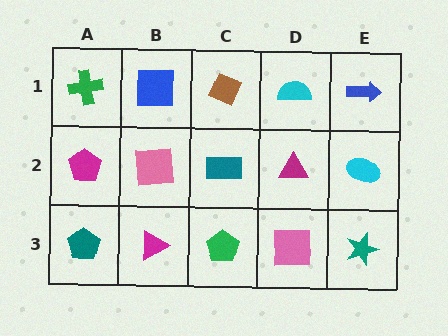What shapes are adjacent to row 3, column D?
A magenta triangle (row 2, column D), a green pentagon (row 3, column C), a teal star (row 3, column E).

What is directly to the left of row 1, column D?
A brown diamond.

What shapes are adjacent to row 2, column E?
A blue arrow (row 1, column E), a teal star (row 3, column E), a magenta triangle (row 2, column D).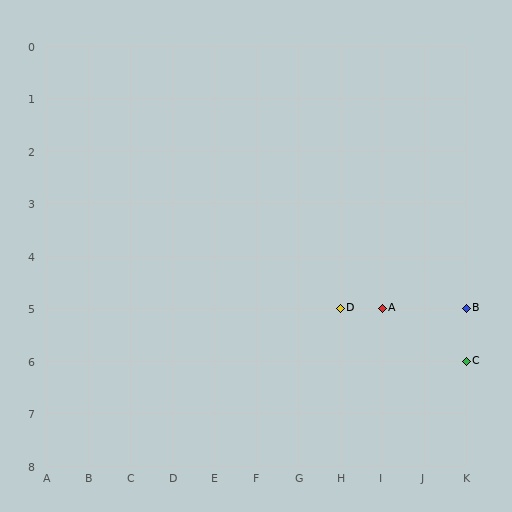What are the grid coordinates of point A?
Point A is at grid coordinates (I, 5).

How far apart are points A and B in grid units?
Points A and B are 2 columns apart.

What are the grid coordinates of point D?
Point D is at grid coordinates (H, 5).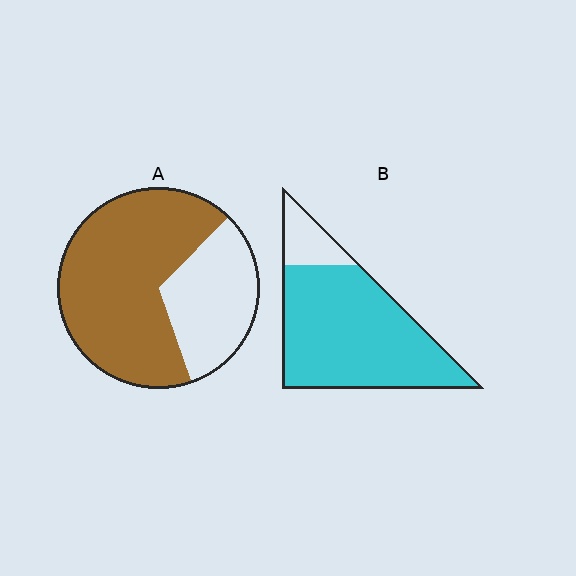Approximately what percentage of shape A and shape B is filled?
A is approximately 70% and B is approximately 85%.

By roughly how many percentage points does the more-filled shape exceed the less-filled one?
By roughly 15 percentage points (B over A).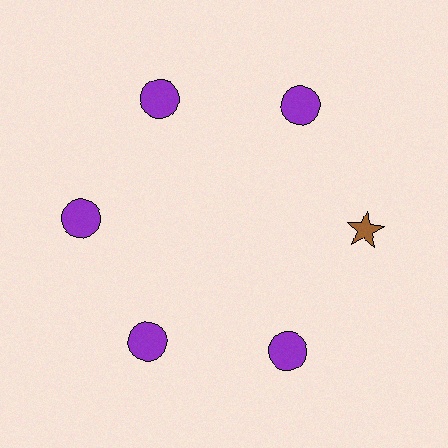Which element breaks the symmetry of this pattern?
The brown star at roughly the 3 o'clock position breaks the symmetry. All other shapes are purple circles.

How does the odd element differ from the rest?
It differs in both color (brown instead of purple) and shape (star instead of circle).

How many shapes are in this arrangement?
There are 6 shapes arranged in a ring pattern.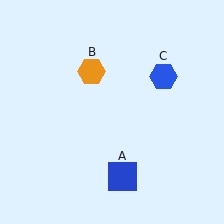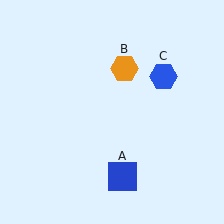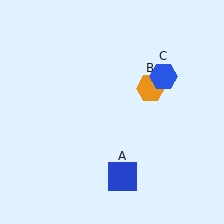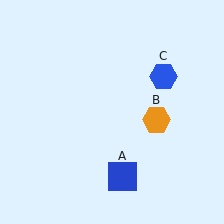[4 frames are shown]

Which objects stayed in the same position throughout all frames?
Blue square (object A) and blue hexagon (object C) remained stationary.